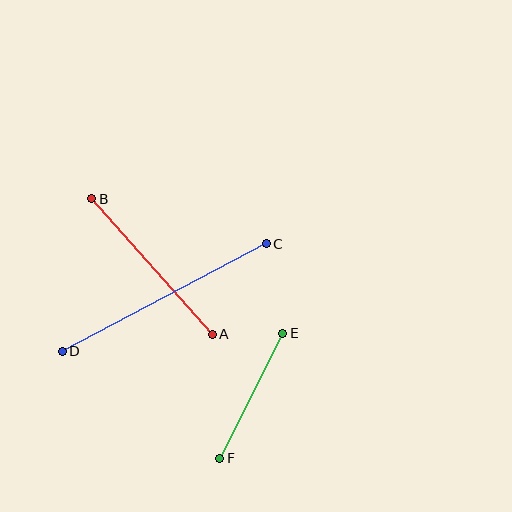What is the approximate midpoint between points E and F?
The midpoint is at approximately (251, 396) pixels.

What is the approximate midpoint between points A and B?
The midpoint is at approximately (152, 267) pixels.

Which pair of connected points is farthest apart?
Points C and D are farthest apart.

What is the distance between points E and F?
The distance is approximately 140 pixels.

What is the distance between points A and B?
The distance is approximately 182 pixels.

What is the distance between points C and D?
The distance is approximately 231 pixels.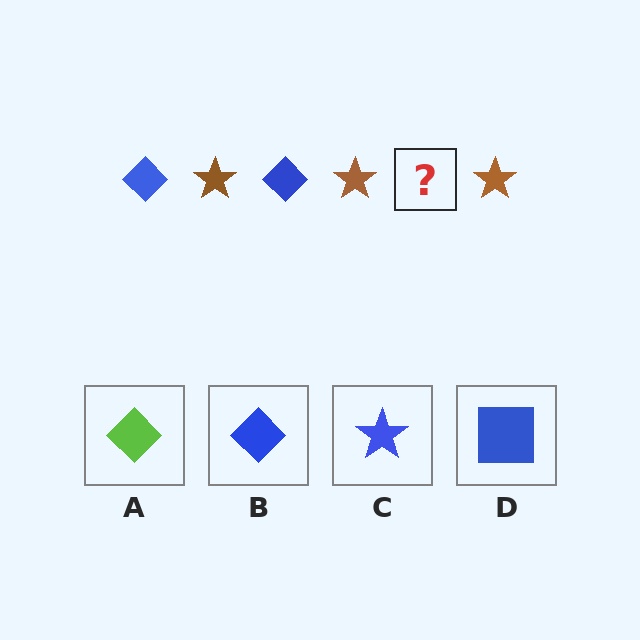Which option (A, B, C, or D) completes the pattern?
B.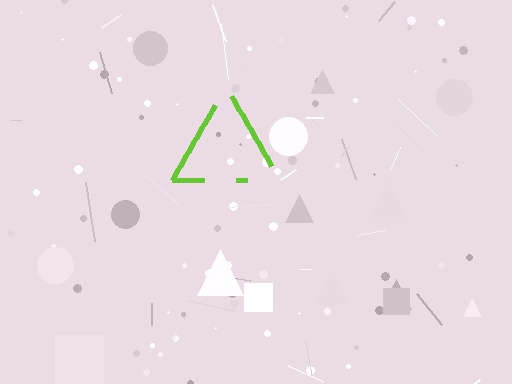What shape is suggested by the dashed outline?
The dashed outline suggests a triangle.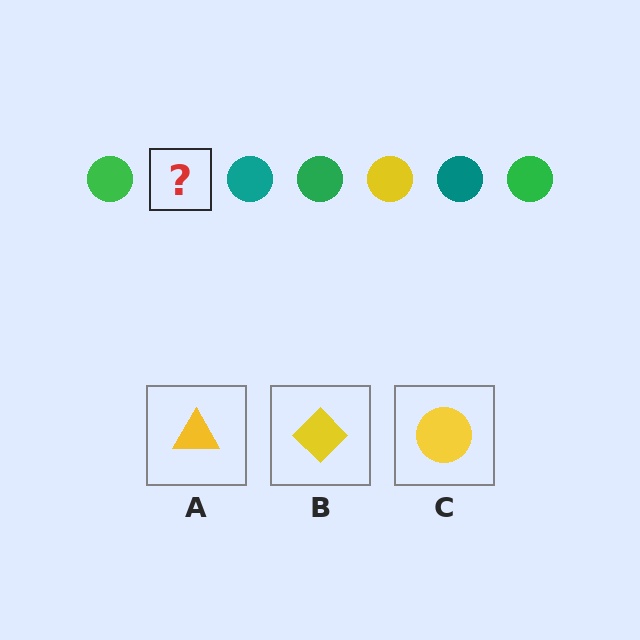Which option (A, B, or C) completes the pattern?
C.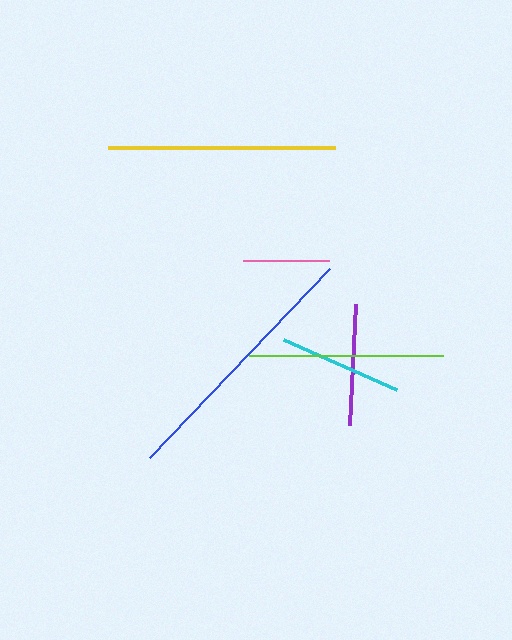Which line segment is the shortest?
The pink line is the shortest at approximately 87 pixels.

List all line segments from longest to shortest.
From longest to shortest: blue, yellow, lime, cyan, purple, pink.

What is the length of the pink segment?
The pink segment is approximately 87 pixels long.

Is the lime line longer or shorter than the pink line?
The lime line is longer than the pink line.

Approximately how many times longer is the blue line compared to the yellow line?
The blue line is approximately 1.2 times the length of the yellow line.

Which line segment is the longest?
The blue line is the longest at approximately 261 pixels.